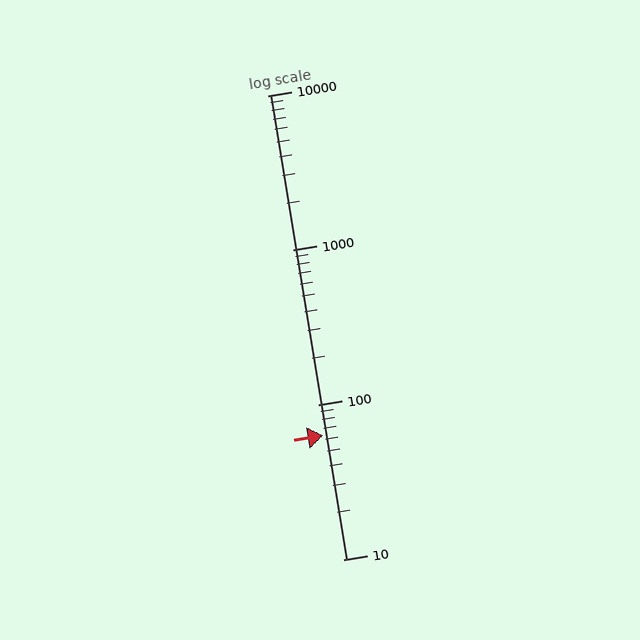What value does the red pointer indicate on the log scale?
The pointer indicates approximately 63.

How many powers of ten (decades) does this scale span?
The scale spans 3 decades, from 10 to 10000.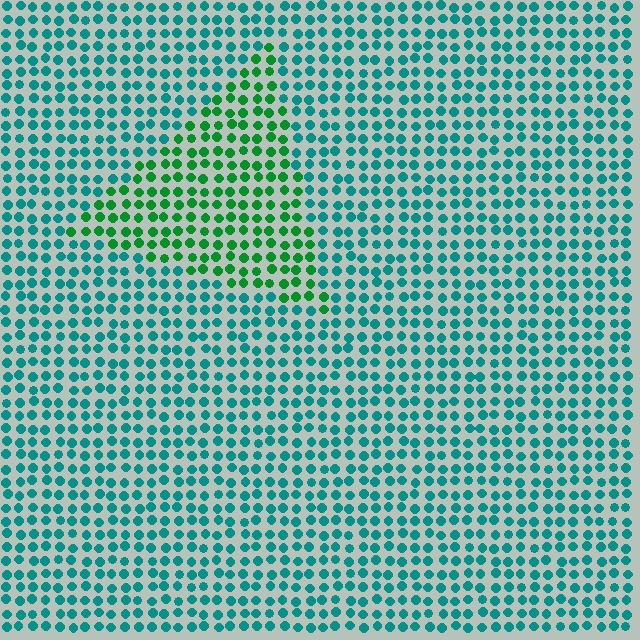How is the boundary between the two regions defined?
The boundary is defined purely by a slight shift in hue (about 43 degrees). Spacing, size, and orientation are identical on both sides.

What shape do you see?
I see a triangle.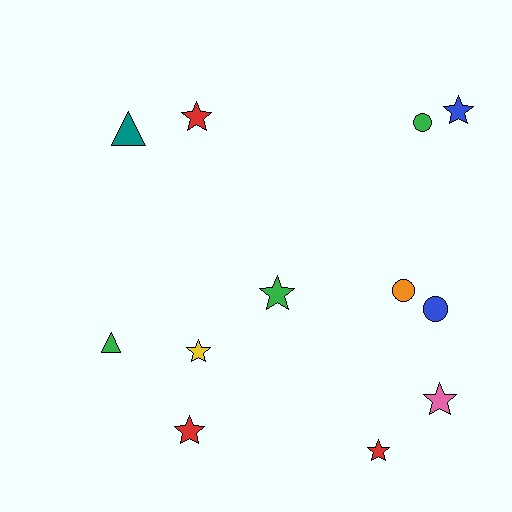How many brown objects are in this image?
There are no brown objects.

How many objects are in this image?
There are 12 objects.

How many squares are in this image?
There are no squares.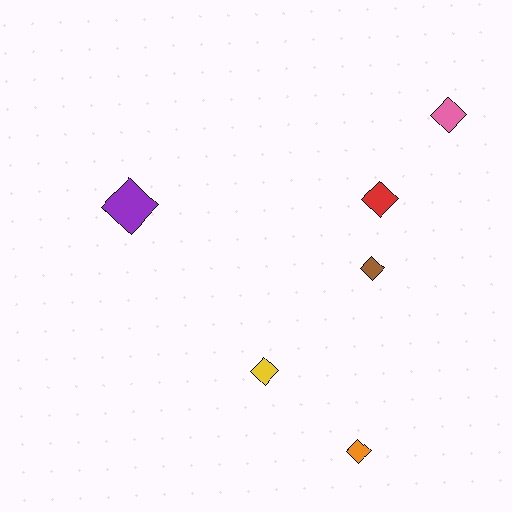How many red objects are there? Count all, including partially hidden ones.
There is 1 red object.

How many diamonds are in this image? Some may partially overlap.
There are 6 diamonds.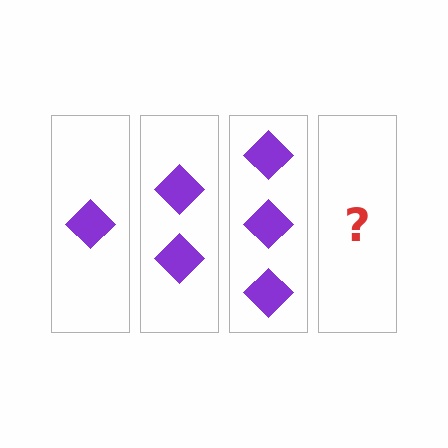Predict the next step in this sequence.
The next step is 4 diamonds.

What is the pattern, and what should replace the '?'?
The pattern is that each step adds one more diamond. The '?' should be 4 diamonds.